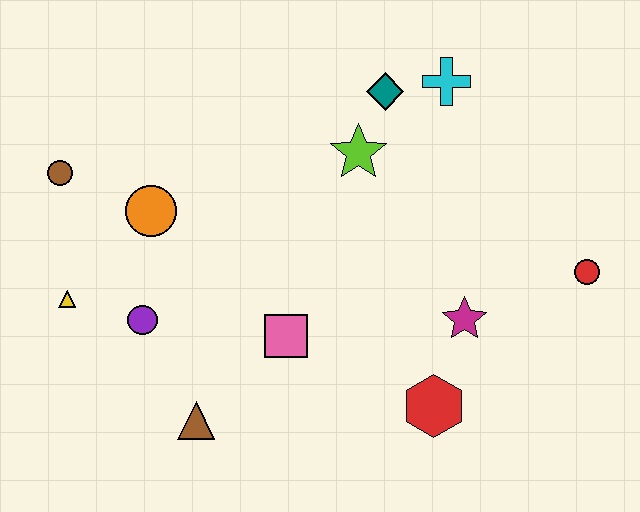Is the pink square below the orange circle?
Yes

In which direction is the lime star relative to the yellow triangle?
The lime star is to the right of the yellow triangle.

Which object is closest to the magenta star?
The red hexagon is closest to the magenta star.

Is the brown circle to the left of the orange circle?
Yes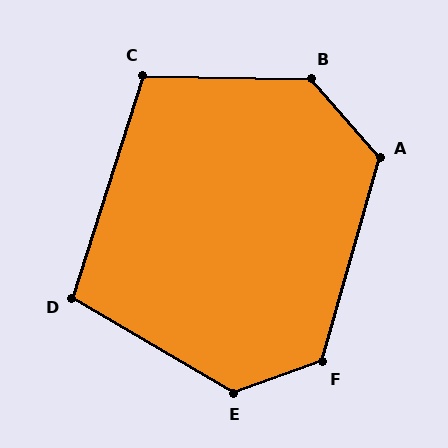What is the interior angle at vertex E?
Approximately 130 degrees (obtuse).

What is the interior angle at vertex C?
Approximately 106 degrees (obtuse).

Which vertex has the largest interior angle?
B, at approximately 132 degrees.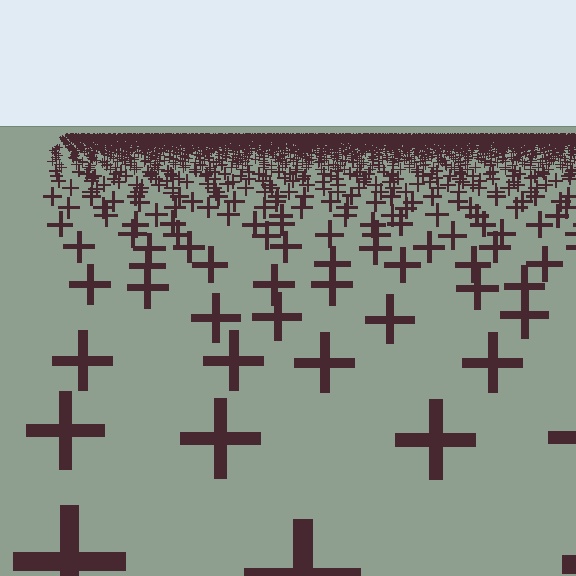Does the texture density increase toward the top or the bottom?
Density increases toward the top.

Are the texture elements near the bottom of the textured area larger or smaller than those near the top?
Larger. Near the bottom, elements are closer to the viewer and appear at a bigger on-screen size.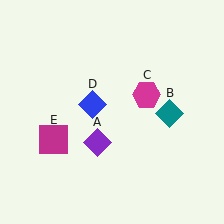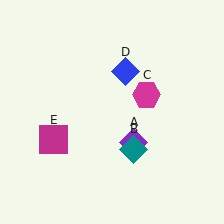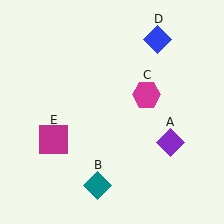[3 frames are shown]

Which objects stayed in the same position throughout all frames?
Magenta hexagon (object C) and magenta square (object E) remained stationary.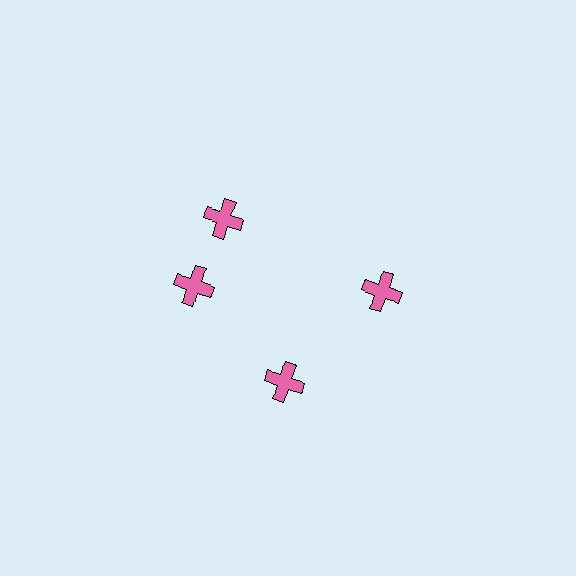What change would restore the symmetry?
The symmetry would be restored by rotating it back into even spacing with its neighbors so that all 4 crosses sit at equal angles and equal distance from the center.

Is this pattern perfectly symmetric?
No. The 4 pink crosses are arranged in a ring, but one element near the 12 o'clock position is rotated out of alignment along the ring, breaking the 4-fold rotational symmetry.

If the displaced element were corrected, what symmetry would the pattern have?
It would have 4-fold rotational symmetry — the pattern would map onto itself every 90 degrees.